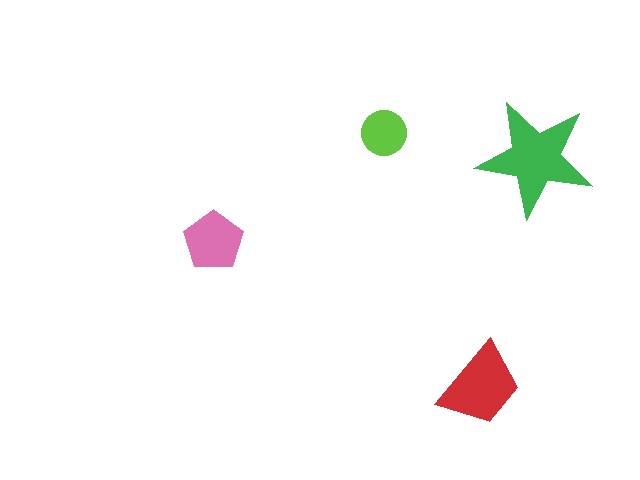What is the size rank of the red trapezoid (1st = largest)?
2nd.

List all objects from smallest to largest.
The lime circle, the pink pentagon, the red trapezoid, the green star.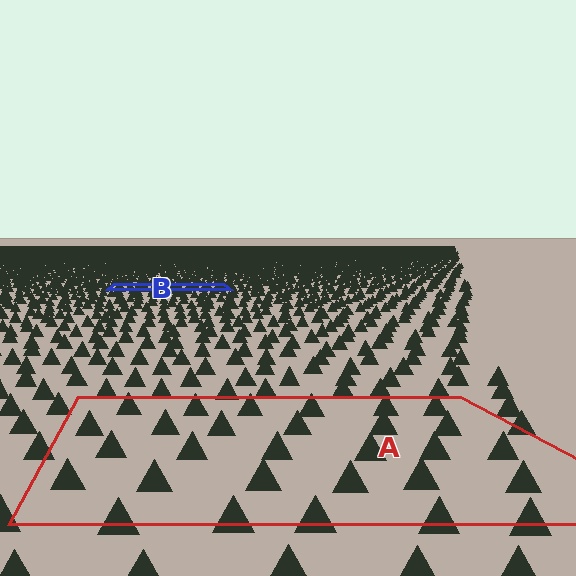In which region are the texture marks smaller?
The texture marks are smaller in region B, because it is farther away.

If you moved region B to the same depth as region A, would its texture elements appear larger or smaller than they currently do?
They would appear larger. At a closer depth, the same texture elements are projected at a bigger on-screen size.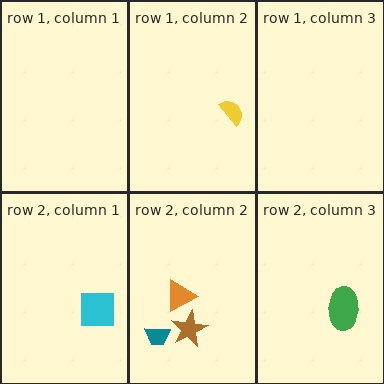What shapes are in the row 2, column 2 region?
The brown star, the teal trapezoid, the orange triangle.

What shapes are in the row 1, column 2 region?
The yellow semicircle.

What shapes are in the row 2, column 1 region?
The cyan square.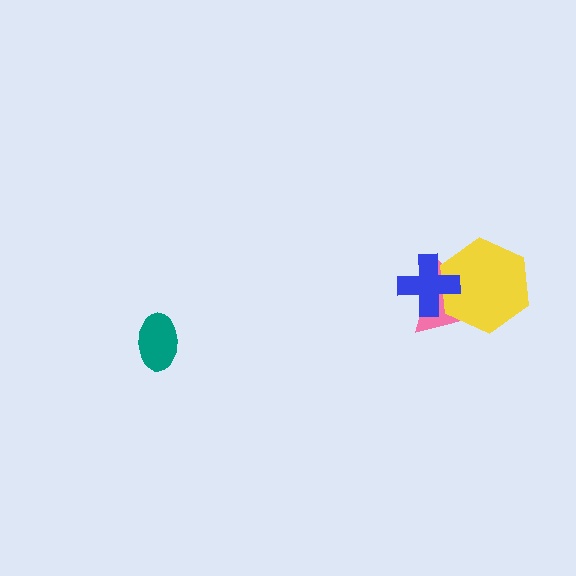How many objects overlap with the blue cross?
2 objects overlap with the blue cross.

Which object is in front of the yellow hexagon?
The blue cross is in front of the yellow hexagon.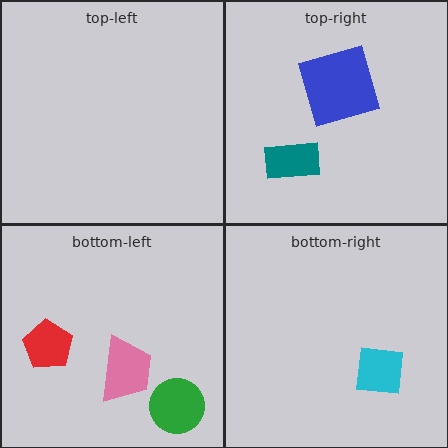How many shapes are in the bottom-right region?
1.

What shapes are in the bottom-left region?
The red pentagon, the pink trapezoid, the green circle.